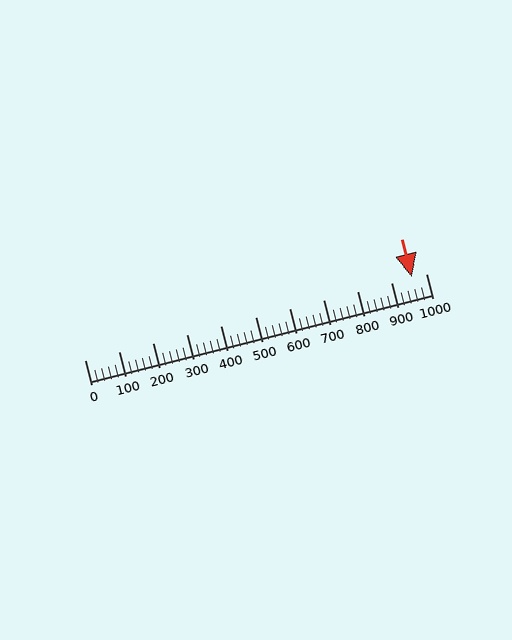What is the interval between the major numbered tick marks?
The major tick marks are spaced 100 units apart.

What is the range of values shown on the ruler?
The ruler shows values from 0 to 1000.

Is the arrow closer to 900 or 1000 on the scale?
The arrow is closer to 1000.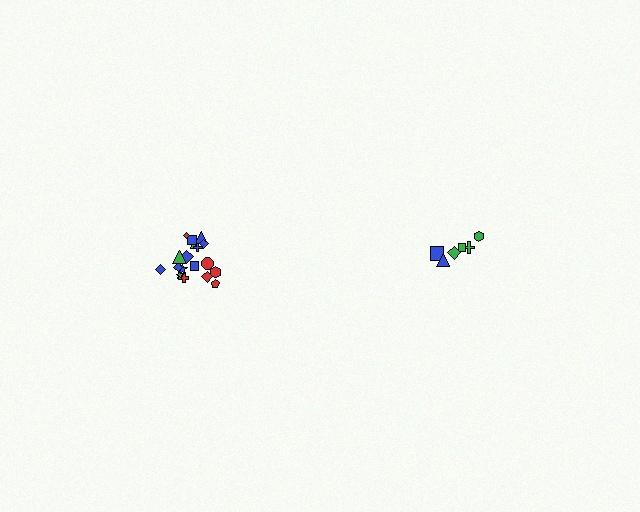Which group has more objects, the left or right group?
The left group.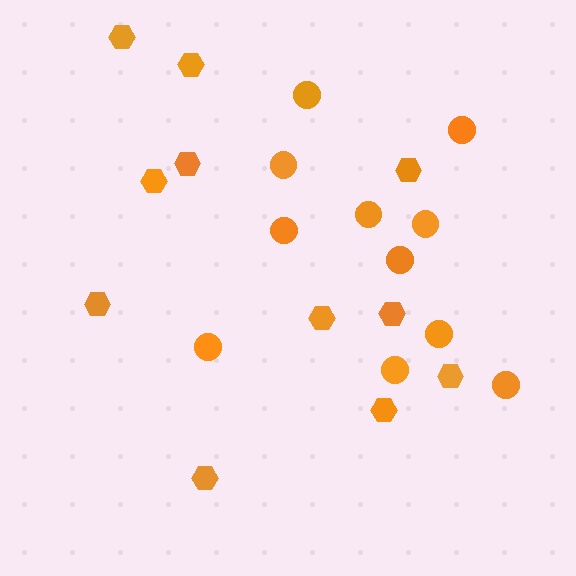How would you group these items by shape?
There are 2 groups: one group of circles (11) and one group of hexagons (11).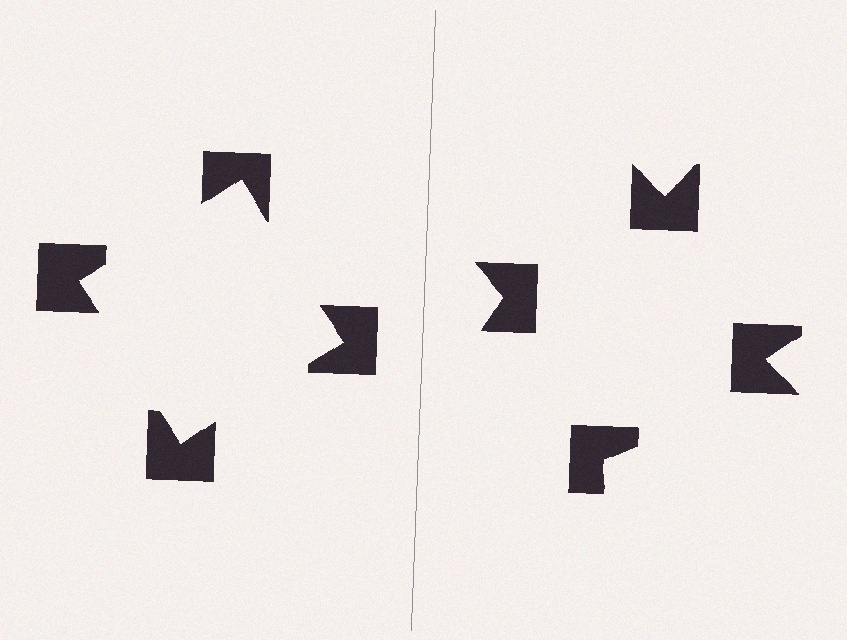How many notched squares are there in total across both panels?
8 — 4 on each side.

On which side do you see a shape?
An illusory square appears on the left side. On the right side the wedge cuts are rotated, so no coherent shape forms.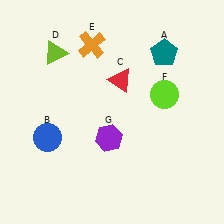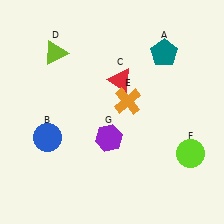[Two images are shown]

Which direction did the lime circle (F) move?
The lime circle (F) moved down.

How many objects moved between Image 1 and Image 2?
2 objects moved between the two images.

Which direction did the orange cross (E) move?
The orange cross (E) moved down.